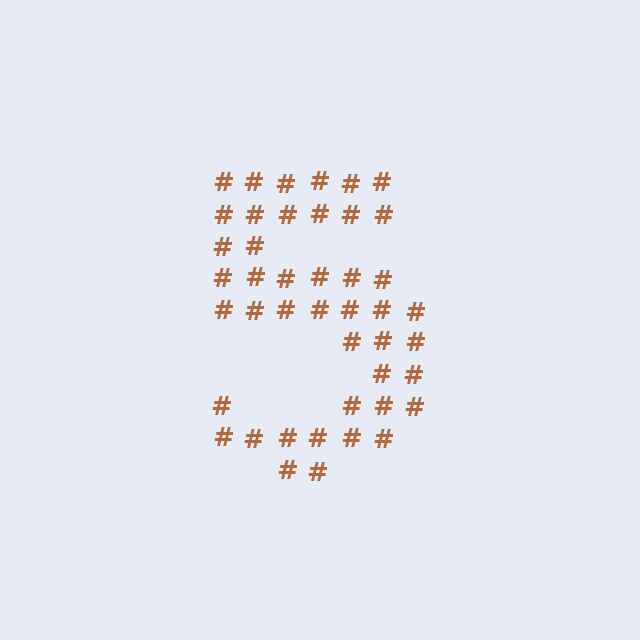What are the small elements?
The small elements are hash symbols.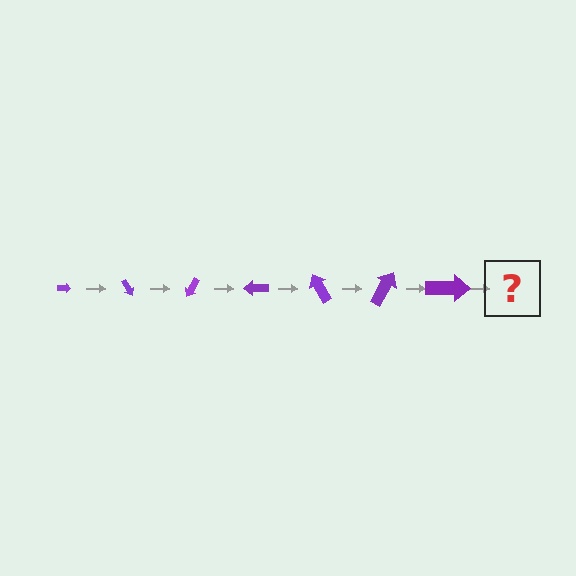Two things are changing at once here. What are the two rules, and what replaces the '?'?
The two rules are that the arrow grows larger each step and it rotates 60 degrees each step. The '?' should be an arrow, larger than the previous one and rotated 420 degrees from the start.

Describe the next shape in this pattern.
It should be an arrow, larger than the previous one and rotated 420 degrees from the start.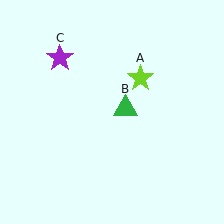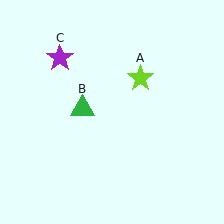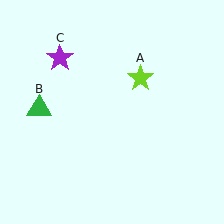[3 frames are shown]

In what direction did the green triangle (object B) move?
The green triangle (object B) moved left.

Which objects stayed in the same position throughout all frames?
Lime star (object A) and purple star (object C) remained stationary.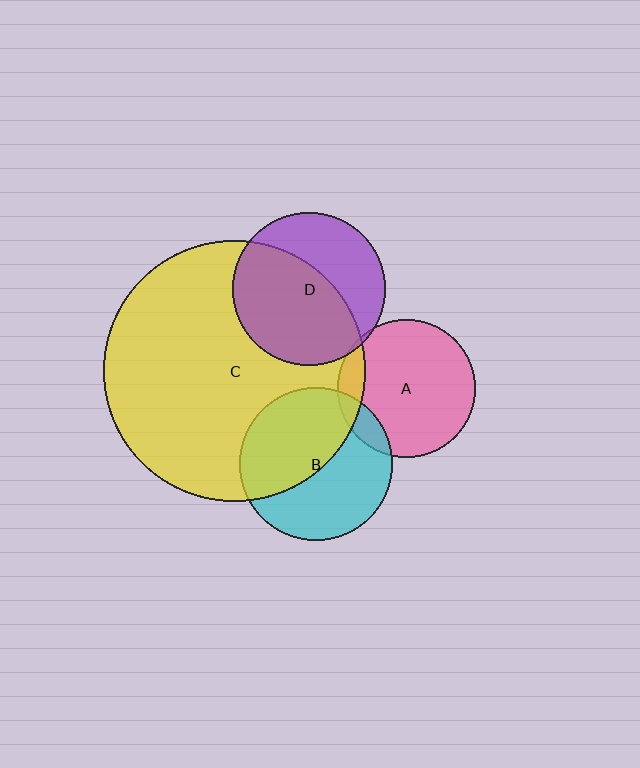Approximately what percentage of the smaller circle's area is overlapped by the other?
Approximately 50%.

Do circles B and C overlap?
Yes.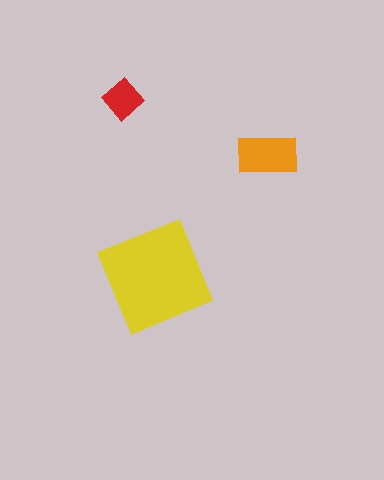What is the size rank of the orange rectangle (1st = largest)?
2nd.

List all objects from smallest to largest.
The red diamond, the orange rectangle, the yellow diamond.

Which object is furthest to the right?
The orange rectangle is rightmost.